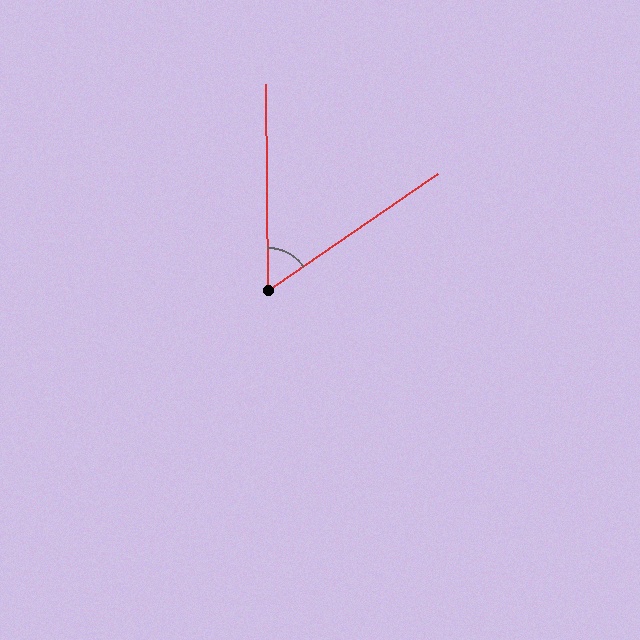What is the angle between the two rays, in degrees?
Approximately 56 degrees.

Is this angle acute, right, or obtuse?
It is acute.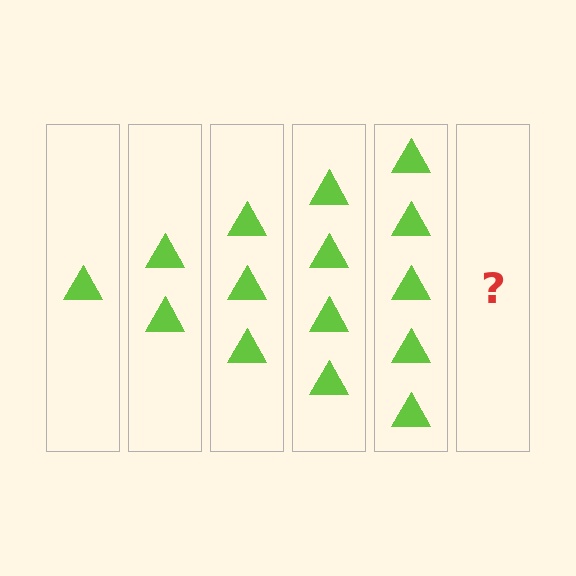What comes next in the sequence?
The next element should be 6 triangles.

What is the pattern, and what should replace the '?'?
The pattern is that each step adds one more triangle. The '?' should be 6 triangles.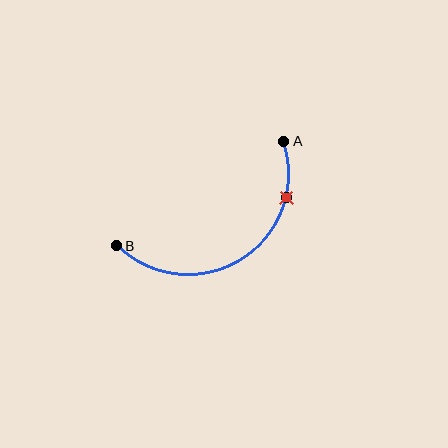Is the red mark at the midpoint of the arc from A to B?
No. The red mark lies on the arc but is closer to endpoint A. The arc midpoint would be at the point on the curve equidistant along the arc from both A and B.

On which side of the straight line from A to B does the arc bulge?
The arc bulges below the straight line connecting A and B.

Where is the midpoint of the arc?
The arc midpoint is the point on the curve farthest from the straight line joining A and B. It sits below that line.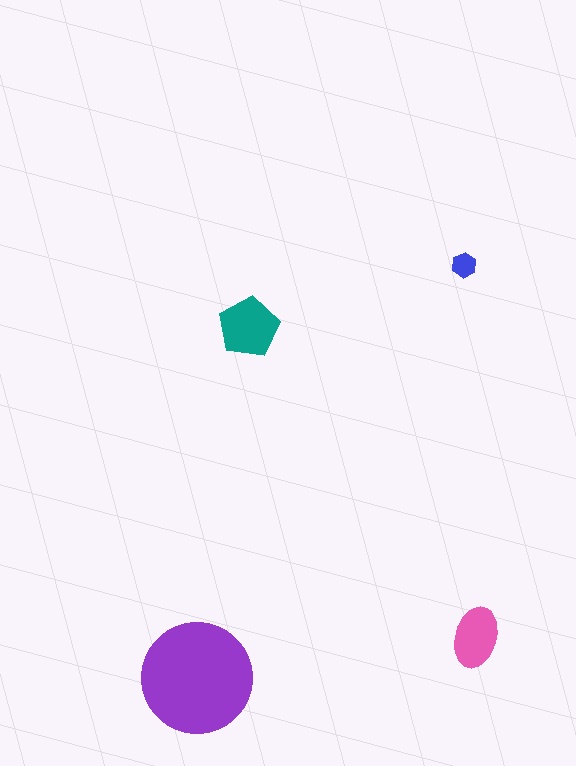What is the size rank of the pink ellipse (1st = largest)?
3rd.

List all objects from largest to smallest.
The purple circle, the teal pentagon, the pink ellipse, the blue hexagon.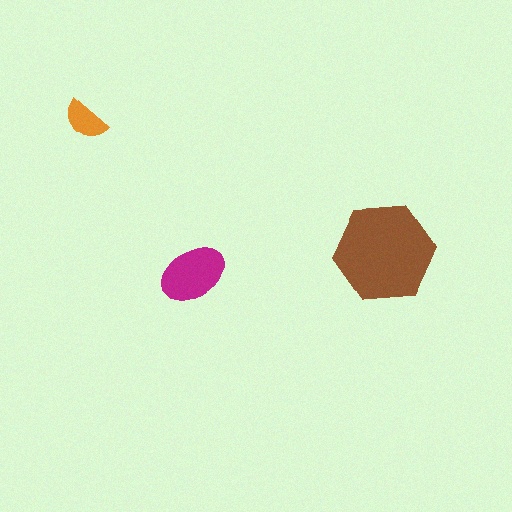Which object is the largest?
The brown hexagon.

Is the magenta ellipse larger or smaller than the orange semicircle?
Larger.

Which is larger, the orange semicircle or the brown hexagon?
The brown hexagon.